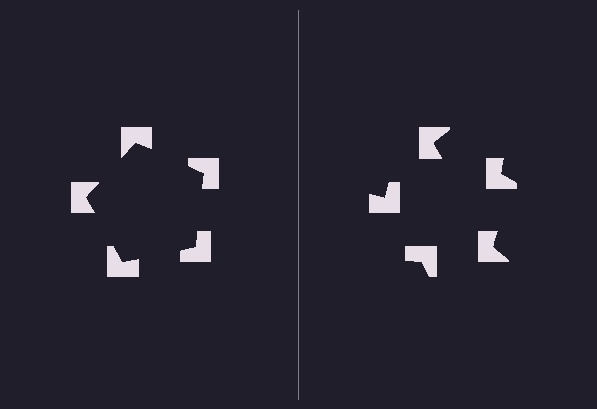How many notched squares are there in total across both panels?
10 — 5 on each side.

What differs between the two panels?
The notched squares are positioned identically on both sides; only the wedge orientations differ. On the left they align to a pentagon; on the right they are misaligned.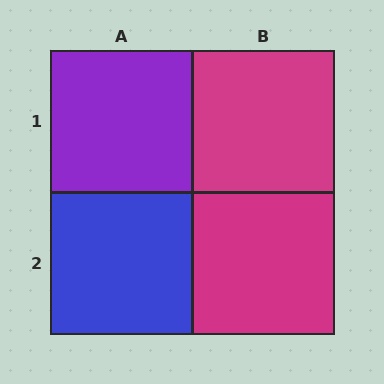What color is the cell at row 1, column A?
Purple.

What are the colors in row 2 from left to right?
Blue, magenta.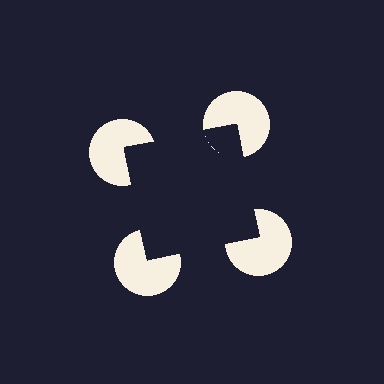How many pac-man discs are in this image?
There are 4 — one at each vertex of the illusory square.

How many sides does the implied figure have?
4 sides.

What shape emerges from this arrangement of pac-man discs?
An illusory square — its edges are inferred from the aligned wedge cuts in the pac-man discs, not physically drawn.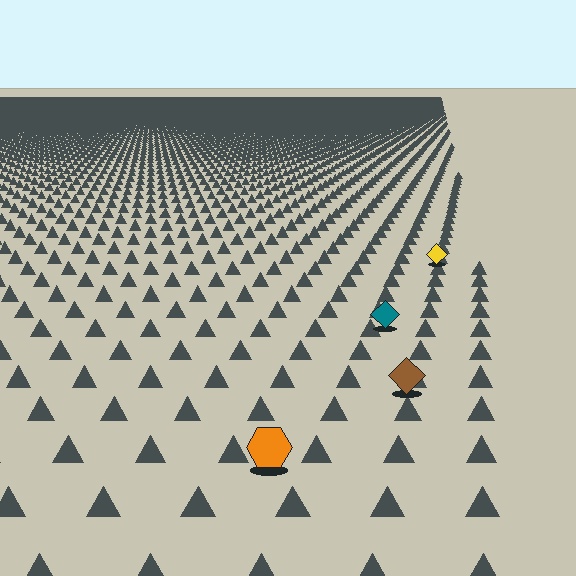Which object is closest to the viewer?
The orange hexagon is closest. The texture marks near it are larger and more spread out.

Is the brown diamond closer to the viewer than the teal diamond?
Yes. The brown diamond is closer — you can tell from the texture gradient: the ground texture is coarser near it.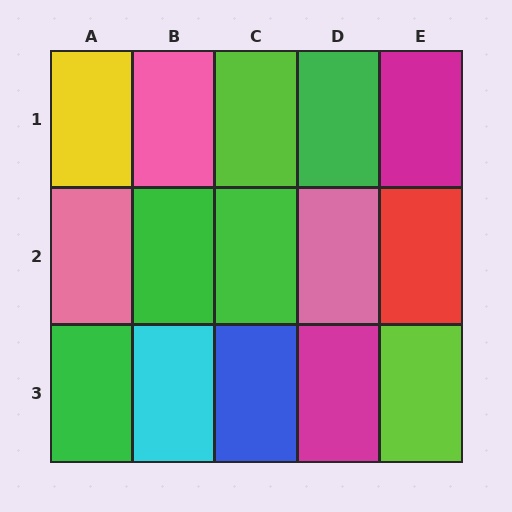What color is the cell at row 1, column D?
Green.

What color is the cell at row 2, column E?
Red.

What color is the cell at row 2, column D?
Pink.